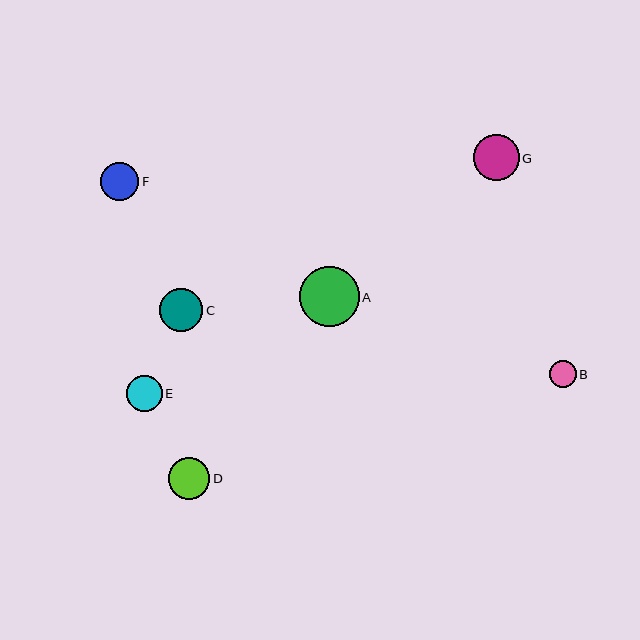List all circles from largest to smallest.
From largest to smallest: A, G, C, D, F, E, B.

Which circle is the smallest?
Circle B is the smallest with a size of approximately 26 pixels.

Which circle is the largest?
Circle A is the largest with a size of approximately 60 pixels.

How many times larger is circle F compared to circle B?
Circle F is approximately 1.4 times the size of circle B.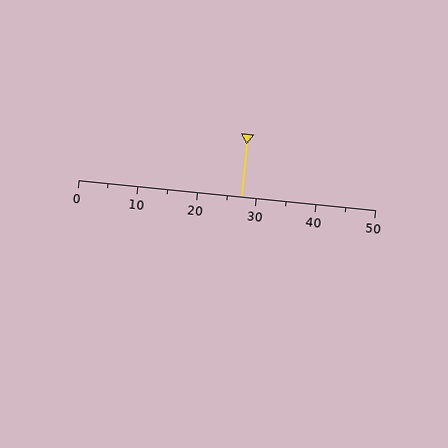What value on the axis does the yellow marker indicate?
The marker indicates approximately 27.5.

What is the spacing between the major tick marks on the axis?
The major ticks are spaced 10 apart.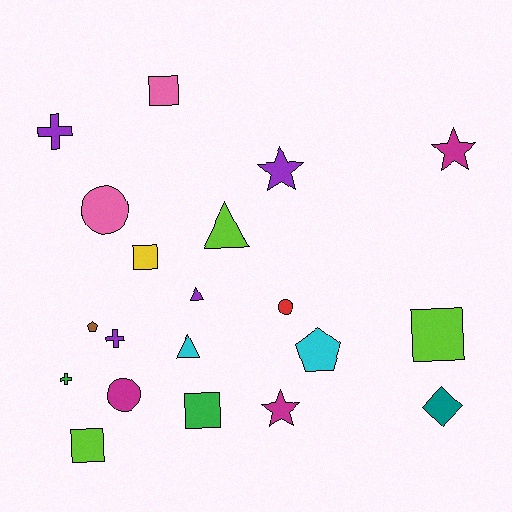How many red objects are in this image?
There is 1 red object.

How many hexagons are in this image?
There are no hexagons.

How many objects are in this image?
There are 20 objects.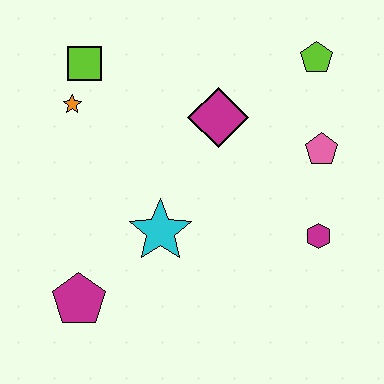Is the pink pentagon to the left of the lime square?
No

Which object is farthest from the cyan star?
The lime pentagon is farthest from the cyan star.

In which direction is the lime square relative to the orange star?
The lime square is above the orange star.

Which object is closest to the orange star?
The lime square is closest to the orange star.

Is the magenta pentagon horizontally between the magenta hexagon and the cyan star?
No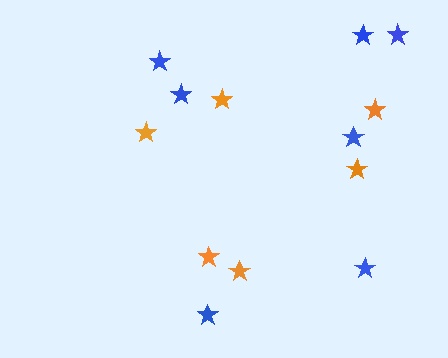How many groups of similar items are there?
There are 2 groups: one group of blue stars (7) and one group of orange stars (6).